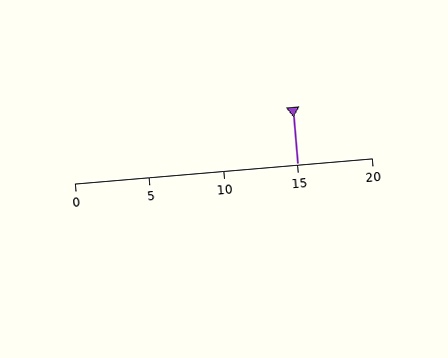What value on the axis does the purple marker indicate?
The marker indicates approximately 15.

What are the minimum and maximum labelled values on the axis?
The axis runs from 0 to 20.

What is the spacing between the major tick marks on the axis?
The major ticks are spaced 5 apart.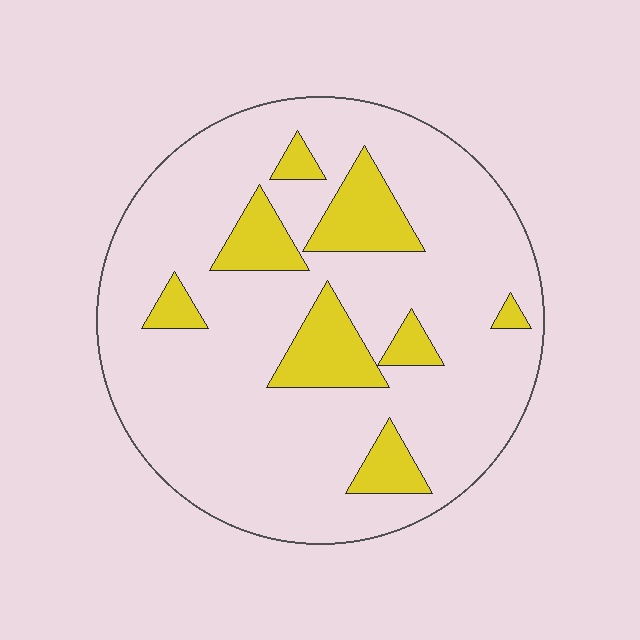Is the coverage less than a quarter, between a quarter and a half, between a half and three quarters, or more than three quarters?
Less than a quarter.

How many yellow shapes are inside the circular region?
8.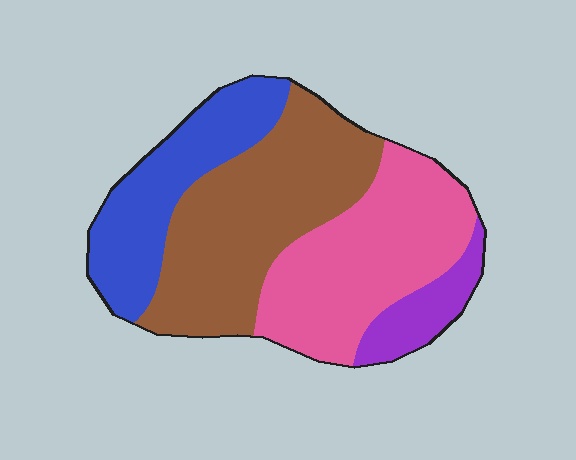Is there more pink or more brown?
Brown.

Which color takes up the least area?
Purple, at roughly 10%.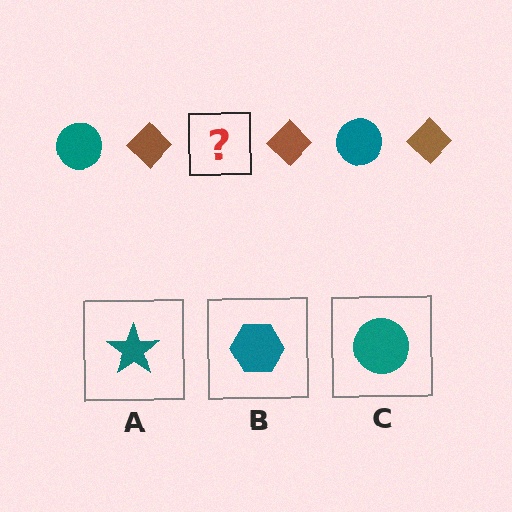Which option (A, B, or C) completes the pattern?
C.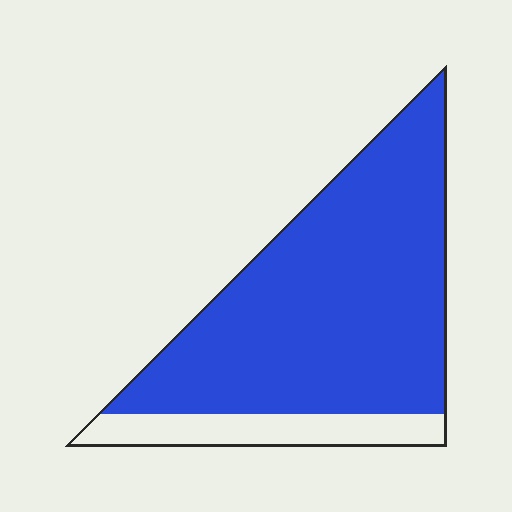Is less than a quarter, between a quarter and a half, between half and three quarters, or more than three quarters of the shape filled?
More than three quarters.